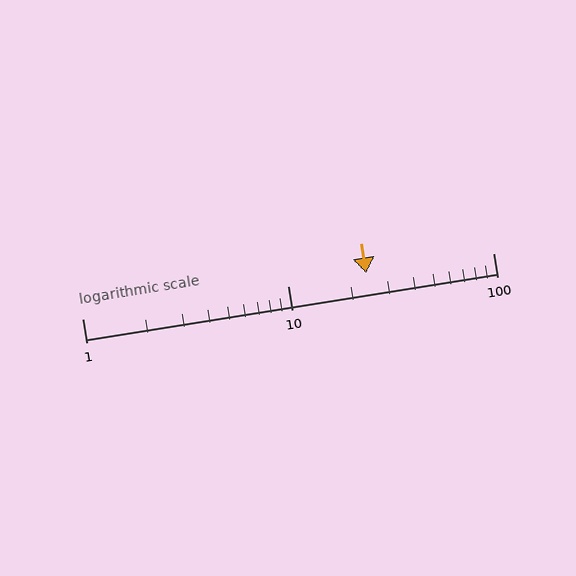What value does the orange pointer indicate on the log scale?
The pointer indicates approximately 24.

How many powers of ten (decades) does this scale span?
The scale spans 2 decades, from 1 to 100.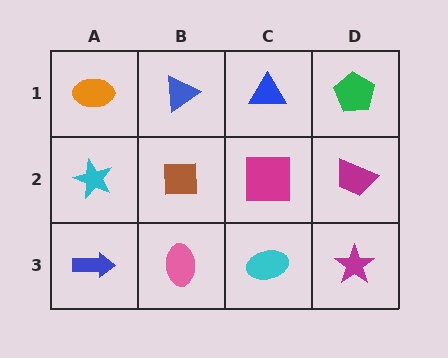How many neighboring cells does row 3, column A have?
2.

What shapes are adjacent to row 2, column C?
A blue triangle (row 1, column C), a cyan ellipse (row 3, column C), a brown square (row 2, column B), a magenta trapezoid (row 2, column D).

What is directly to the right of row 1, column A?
A blue triangle.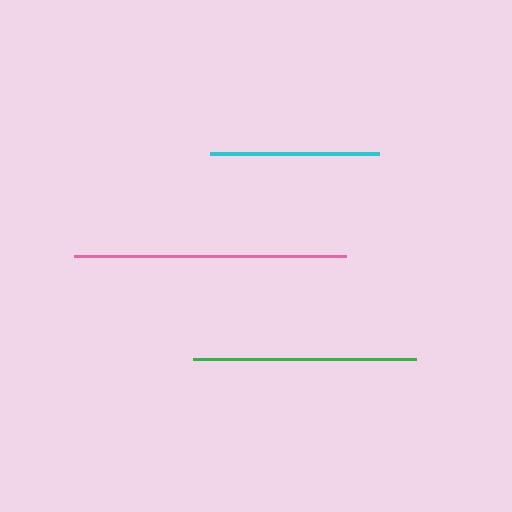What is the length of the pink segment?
The pink segment is approximately 272 pixels long.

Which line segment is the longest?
The pink line is the longest at approximately 272 pixels.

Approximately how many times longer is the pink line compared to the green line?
The pink line is approximately 1.2 times the length of the green line.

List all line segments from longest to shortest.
From longest to shortest: pink, green, cyan.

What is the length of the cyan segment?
The cyan segment is approximately 169 pixels long.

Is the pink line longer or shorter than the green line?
The pink line is longer than the green line.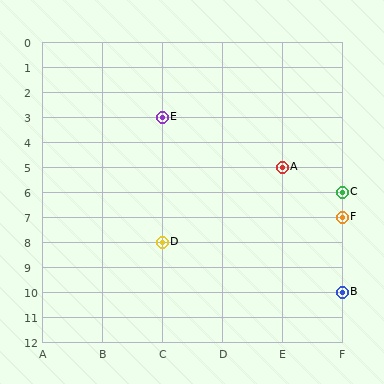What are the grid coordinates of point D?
Point D is at grid coordinates (C, 8).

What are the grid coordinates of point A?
Point A is at grid coordinates (E, 5).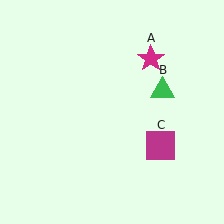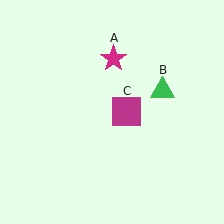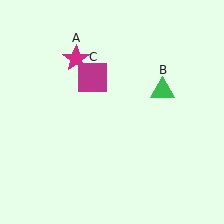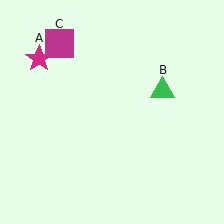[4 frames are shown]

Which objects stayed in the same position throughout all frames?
Green triangle (object B) remained stationary.